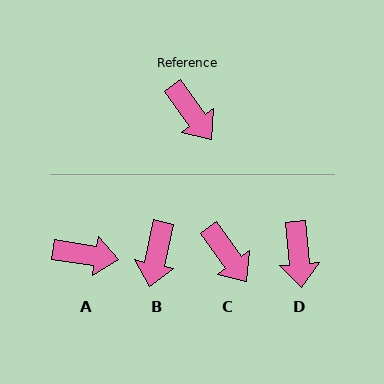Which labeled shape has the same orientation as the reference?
C.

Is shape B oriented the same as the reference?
No, it is off by about 48 degrees.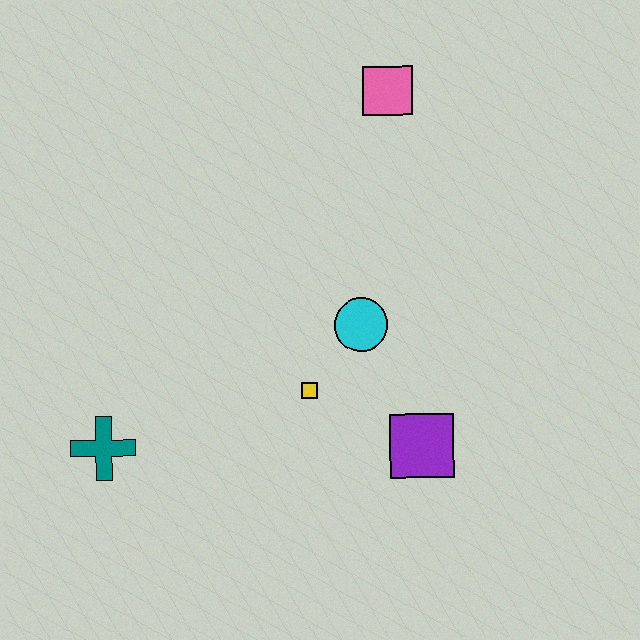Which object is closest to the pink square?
The cyan circle is closest to the pink square.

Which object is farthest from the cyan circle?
The teal cross is farthest from the cyan circle.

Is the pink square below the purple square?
No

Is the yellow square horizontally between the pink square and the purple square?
No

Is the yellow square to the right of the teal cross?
Yes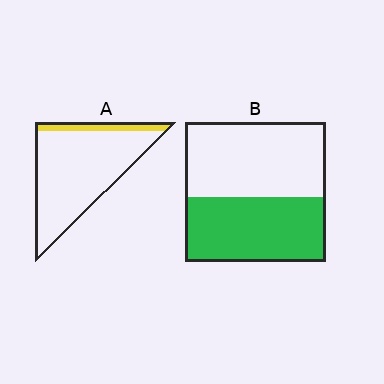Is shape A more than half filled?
No.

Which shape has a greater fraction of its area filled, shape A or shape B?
Shape B.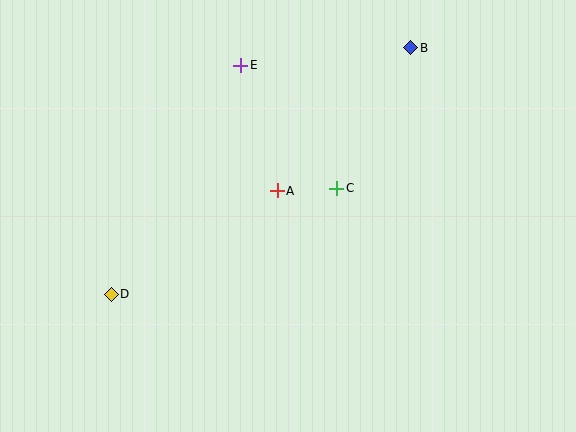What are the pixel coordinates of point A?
Point A is at (277, 191).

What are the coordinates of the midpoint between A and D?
The midpoint between A and D is at (194, 243).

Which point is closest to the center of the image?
Point A at (277, 191) is closest to the center.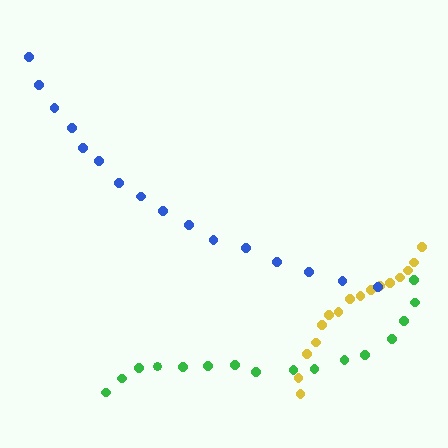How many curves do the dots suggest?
There are 3 distinct paths.